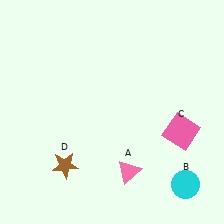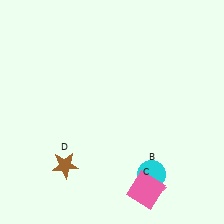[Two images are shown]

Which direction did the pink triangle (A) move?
The pink triangle (A) moved right.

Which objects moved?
The objects that moved are: the pink triangle (A), the cyan circle (B), the pink square (C).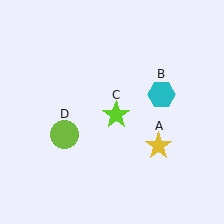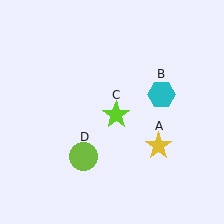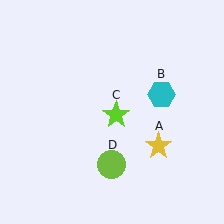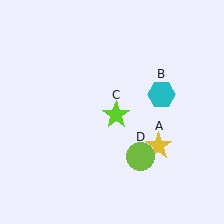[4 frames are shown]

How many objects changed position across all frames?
1 object changed position: lime circle (object D).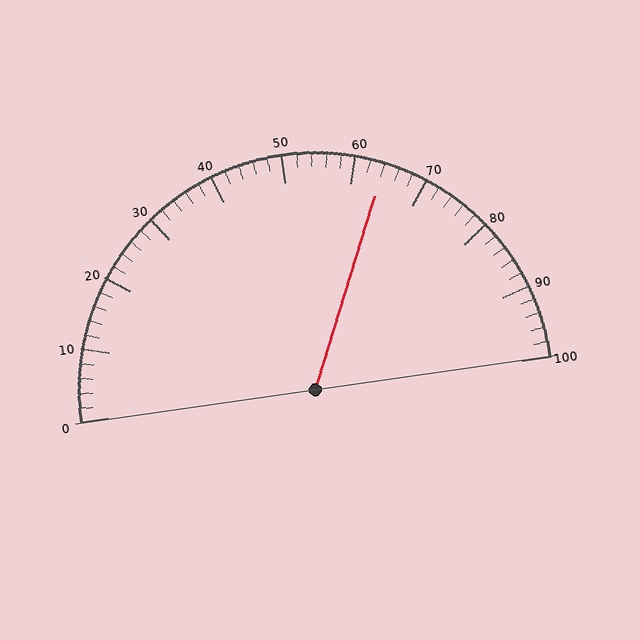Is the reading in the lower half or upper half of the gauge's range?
The reading is in the upper half of the range (0 to 100).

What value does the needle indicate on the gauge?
The needle indicates approximately 64.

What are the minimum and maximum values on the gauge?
The gauge ranges from 0 to 100.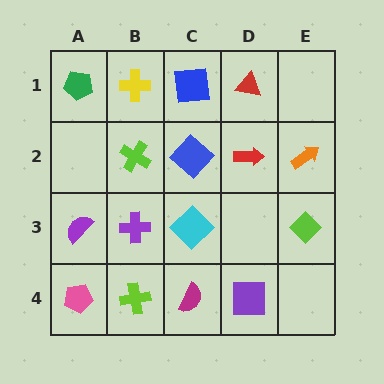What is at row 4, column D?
A purple square.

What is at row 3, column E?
A lime diamond.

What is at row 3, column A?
A purple semicircle.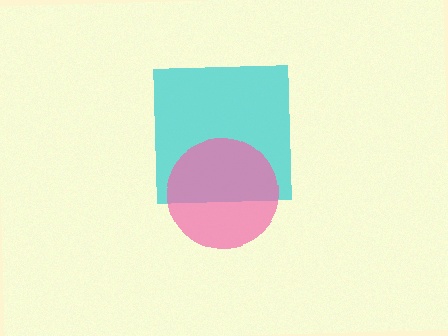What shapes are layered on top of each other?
The layered shapes are: a cyan square, a pink circle.